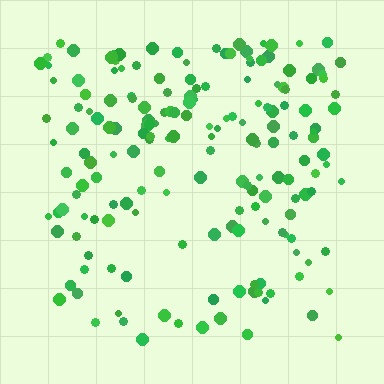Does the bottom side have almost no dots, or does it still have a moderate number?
Still a moderate number, just noticeably fewer than the top.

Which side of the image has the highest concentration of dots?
The top.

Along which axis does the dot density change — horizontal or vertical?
Vertical.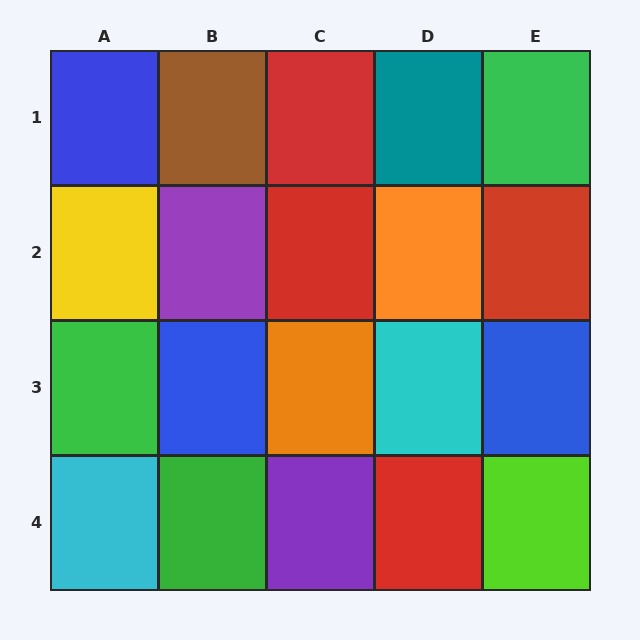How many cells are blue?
3 cells are blue.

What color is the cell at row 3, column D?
Cyan.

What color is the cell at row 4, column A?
Cyan.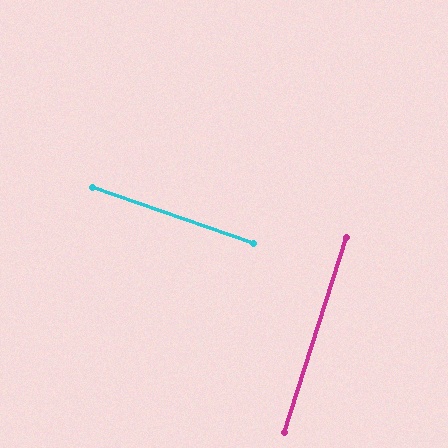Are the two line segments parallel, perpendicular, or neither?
Perpendicular — they meet at approximately 88°.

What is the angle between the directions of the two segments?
Approximately 88 degrees.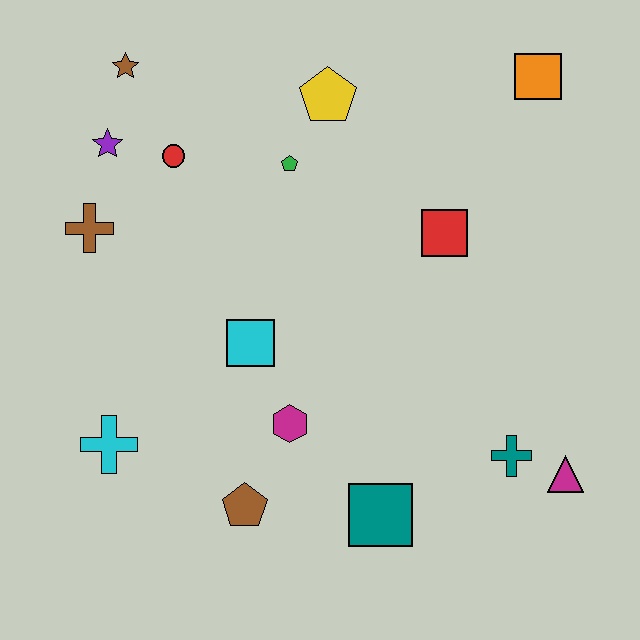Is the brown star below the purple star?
No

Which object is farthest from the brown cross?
The magenta triangle is farthest from the brown cross.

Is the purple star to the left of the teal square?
Yes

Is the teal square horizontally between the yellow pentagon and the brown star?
No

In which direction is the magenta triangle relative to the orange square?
The magenta triangle is below the orange square.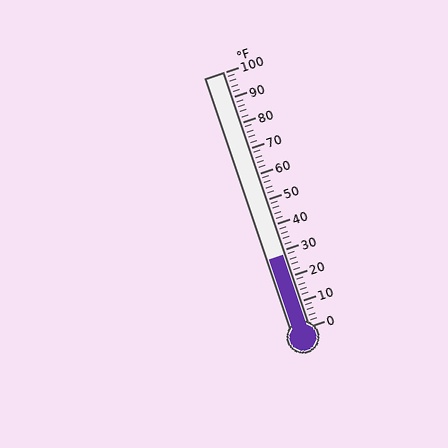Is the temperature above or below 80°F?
The temperature is below 80°F.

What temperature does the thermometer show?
The thermometer shows approximately 28°F.